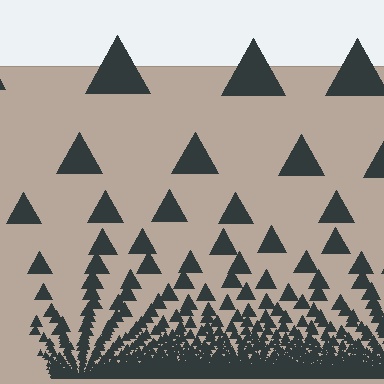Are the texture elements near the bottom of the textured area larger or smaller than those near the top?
Smaller. The gradient is inverted — elements near the bottom are smaller and denser.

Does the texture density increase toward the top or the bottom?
Density increases toward the bottom.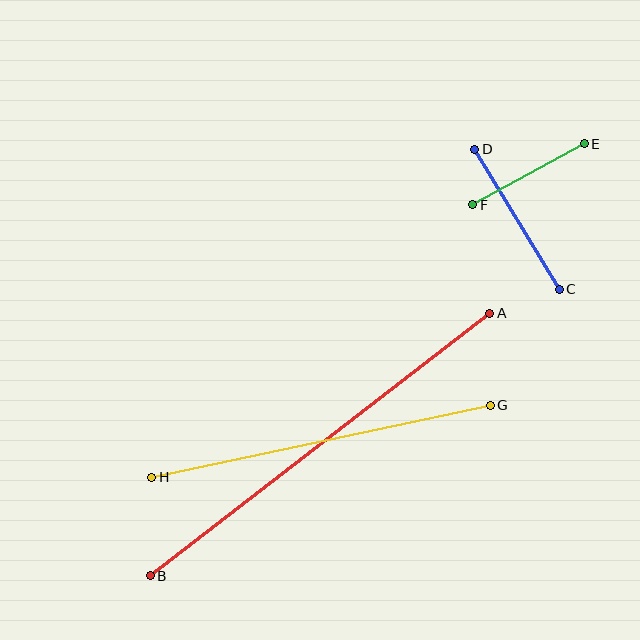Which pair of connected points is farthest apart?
Points A and B are farthest apart.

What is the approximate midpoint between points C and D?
The midpoint is at approximately (517, 219) pixels.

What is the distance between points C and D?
The distance is approximately 163 pixels.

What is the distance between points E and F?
The distance is approximately 127 pixels.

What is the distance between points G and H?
The distance is approximately 346 pixels.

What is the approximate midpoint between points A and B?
The midpoint is at approximately (320, 445) pixels.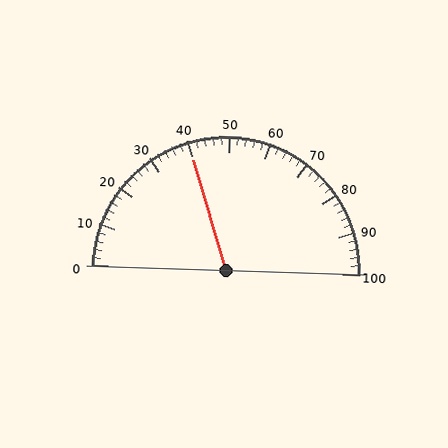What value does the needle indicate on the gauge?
The needle indicates approximately 40.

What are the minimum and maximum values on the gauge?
The gauge ranges from 0 to 100.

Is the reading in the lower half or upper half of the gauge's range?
The reading is in the lower half of the range (0 to 100).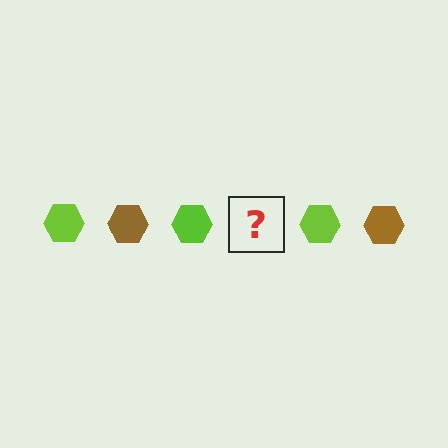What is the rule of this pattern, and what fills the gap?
The rule is that the pattern cycles through lime, brown hexagons. The gap should be filled with a brown hexagon.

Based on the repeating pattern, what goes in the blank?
The blank should be a brown hexagon.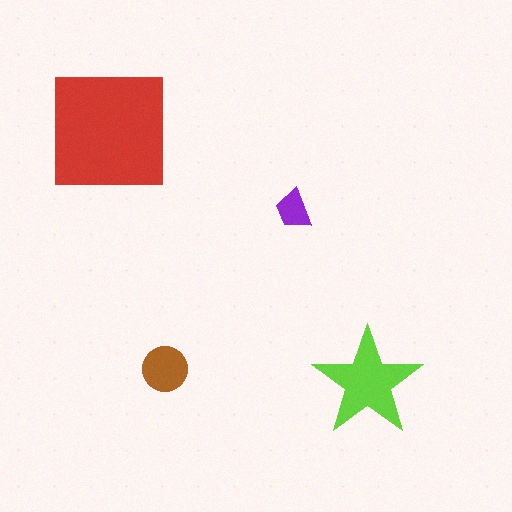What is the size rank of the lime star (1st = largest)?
2nd.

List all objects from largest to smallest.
The red square, the lime star, the brown circle, the purple trapezoid.